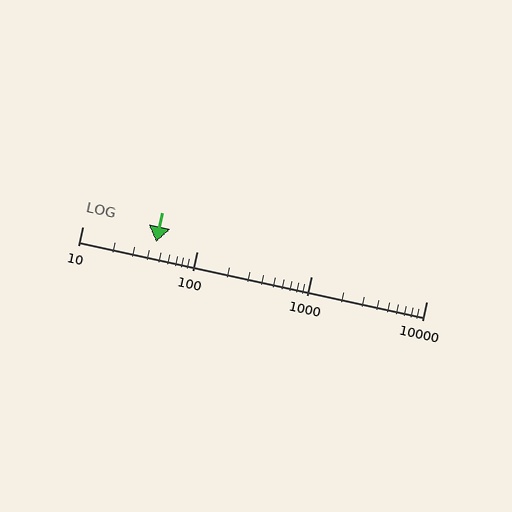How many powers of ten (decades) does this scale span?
The scale spans 3 decades, from 10 to 10000.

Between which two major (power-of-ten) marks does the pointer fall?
The pointer is between 10 and 100.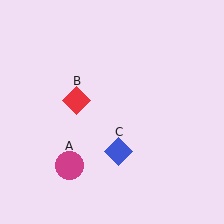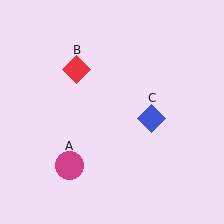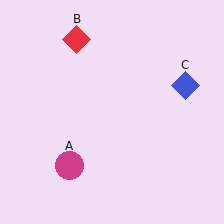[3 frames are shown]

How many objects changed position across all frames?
2 objects changed position: red diamond (object B), blue diamond (object C).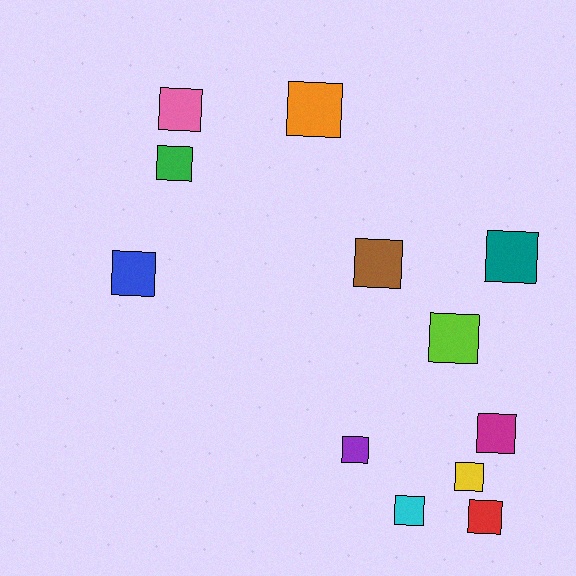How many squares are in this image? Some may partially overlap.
There are 12 squares.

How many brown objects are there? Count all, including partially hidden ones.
There is 1 brown object.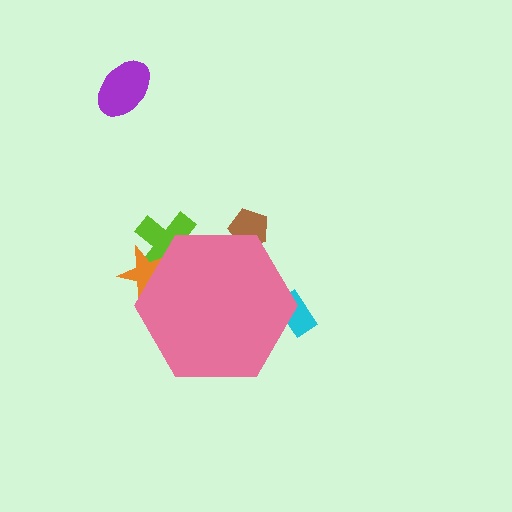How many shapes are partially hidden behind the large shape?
4 shapes are partially hidden.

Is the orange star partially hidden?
Yes, the orange star is partially hidden behind the pink hexagon.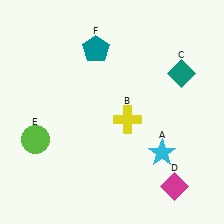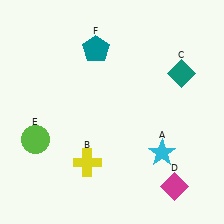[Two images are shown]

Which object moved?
The yellow cross (B) moved down.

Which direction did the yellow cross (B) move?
The yellow cross (B) moved down.